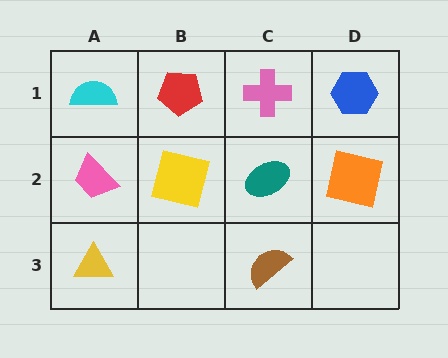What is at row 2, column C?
A teal ellipse.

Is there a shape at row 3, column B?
No, that cell is empty.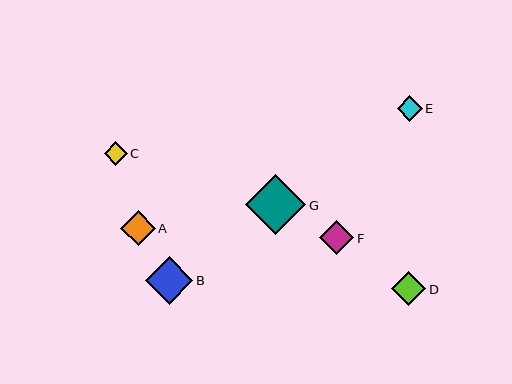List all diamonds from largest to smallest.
From largest to smallest: G, B, F, A, D, E, C.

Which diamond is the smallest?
Diamond C is the smallest with a size of approximately 23 pixels.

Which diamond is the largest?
Diamond G is the largest with a size of approximately 60 pixels.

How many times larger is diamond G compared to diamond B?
Diamond G is approximately 1.3 times the size of diamond B.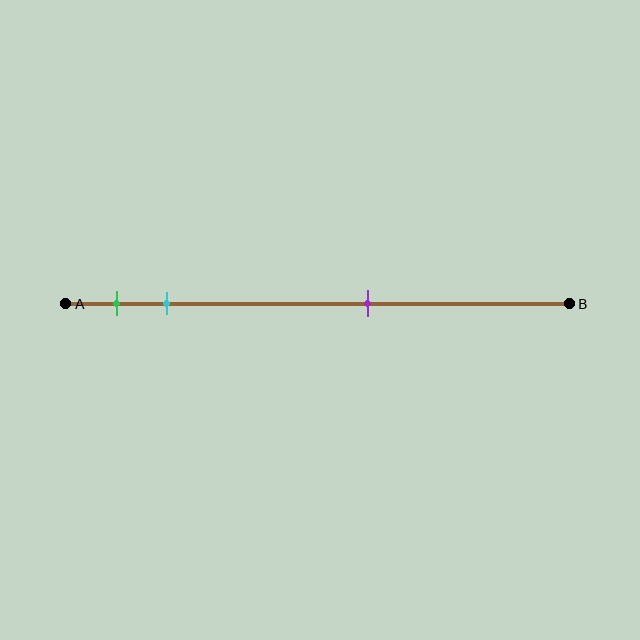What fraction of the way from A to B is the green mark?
The green mark is approximately 10% (0.1) of the way from A to B.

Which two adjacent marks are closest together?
The green and cyan marks are the closest adjacent pair.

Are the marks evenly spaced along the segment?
No, the marks are not evenly spaced.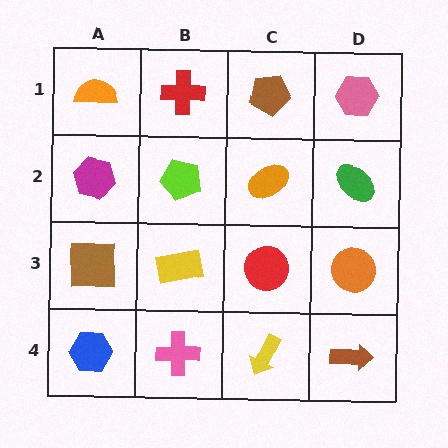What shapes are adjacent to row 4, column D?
An orange circle (row 3, column D), a yellow arrow (row 4, column C).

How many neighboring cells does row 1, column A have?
2.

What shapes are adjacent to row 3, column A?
A magenta hexagon (row 2, column A), a blue hexagon (row 4, column A), a yellow rectangle (row 3, column B).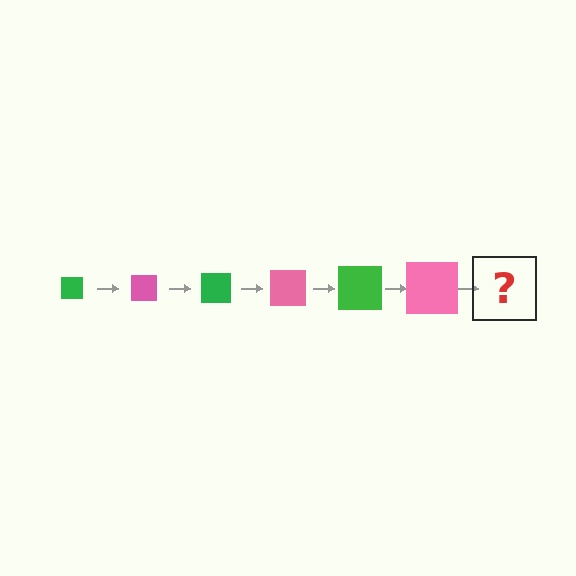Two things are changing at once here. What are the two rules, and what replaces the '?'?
The two rules are that the square grows larger each step and the color cycles through green and pink. The '?' should be a green square, larger than the previous one.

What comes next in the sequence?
The next element should be a green square, larger than the previous one.